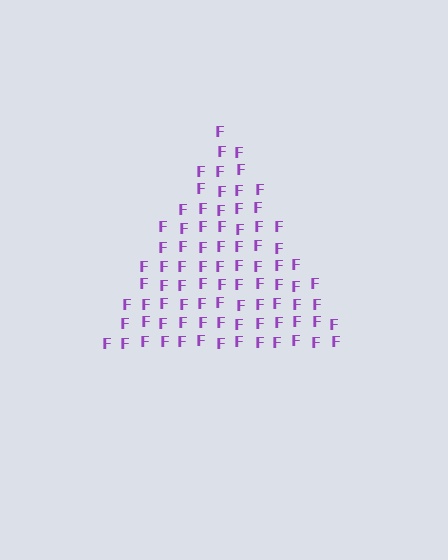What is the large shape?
The large shape is a triangle.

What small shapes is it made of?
It is made of small letter F's.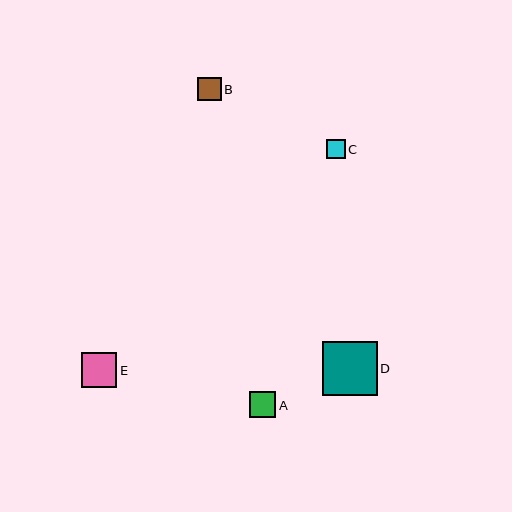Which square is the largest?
Square D is the largest with a size of approximately 54 pixels.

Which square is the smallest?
Square C is the smallest with a size of approximately 19 pixels.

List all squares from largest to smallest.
From largest to smallest: D, E, A, B, C.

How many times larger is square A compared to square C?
Square A is approximately 1.4 times the size of square C.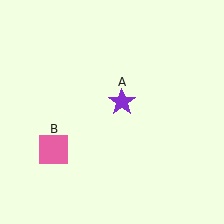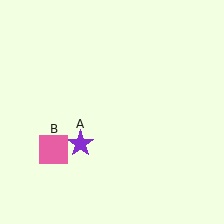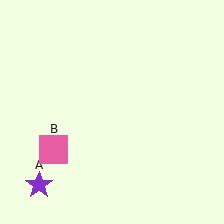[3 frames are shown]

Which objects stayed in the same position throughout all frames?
Pink square (object B) remained stationary.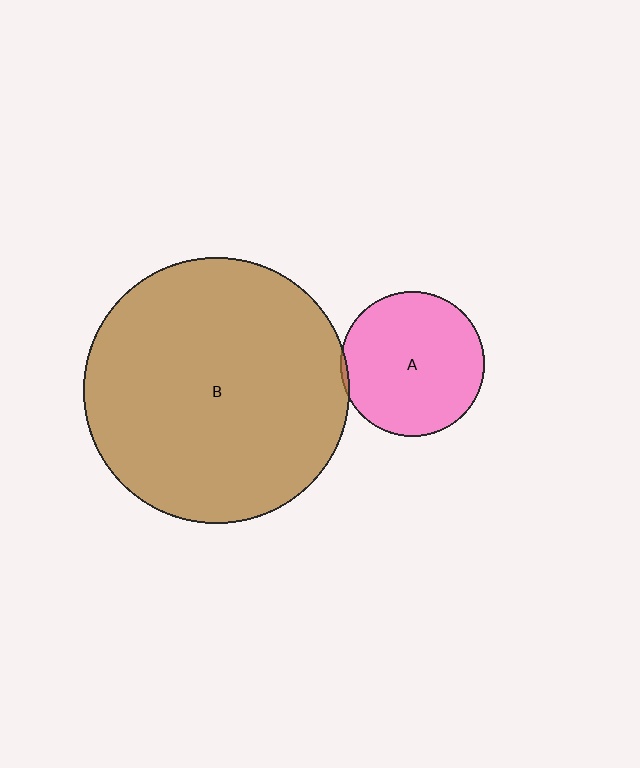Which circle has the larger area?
Circle B (brown).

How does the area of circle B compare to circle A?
Approximately 3.4 times.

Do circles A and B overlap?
Yes.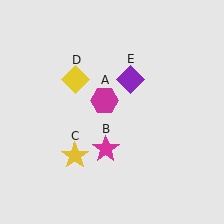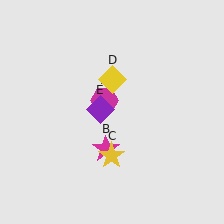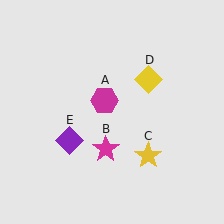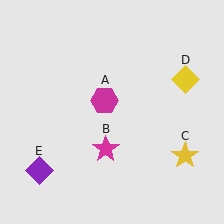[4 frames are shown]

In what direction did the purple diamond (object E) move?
The purple diamond (object E) moved down and to the left.